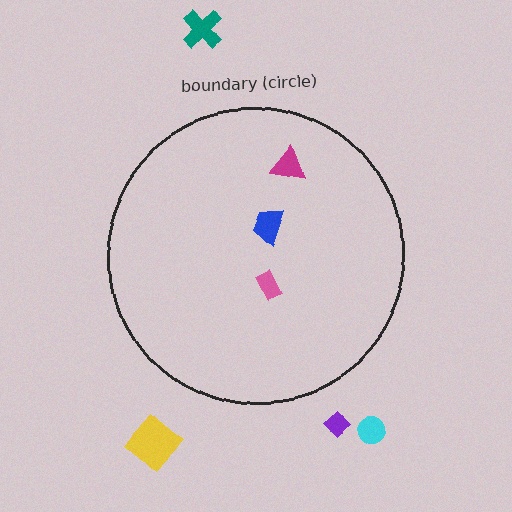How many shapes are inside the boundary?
3 inside, 4 outside.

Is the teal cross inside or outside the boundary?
Outside.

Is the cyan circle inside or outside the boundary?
Outside.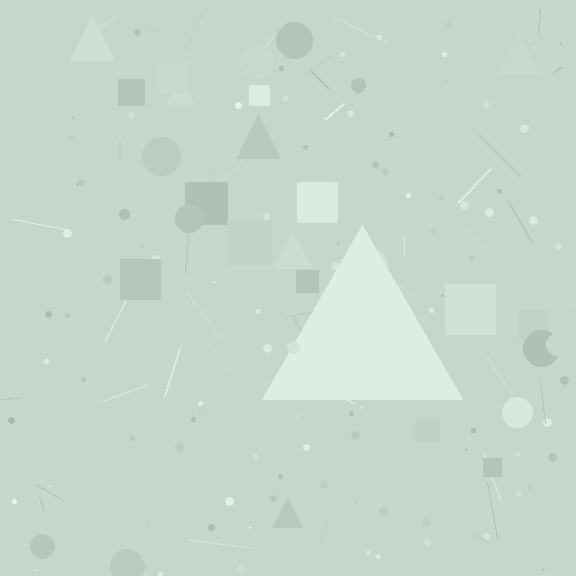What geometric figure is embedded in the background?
A triangle is embedded in the background.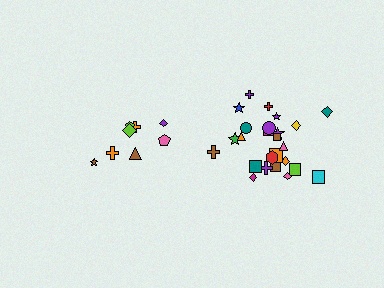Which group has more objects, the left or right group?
The right group.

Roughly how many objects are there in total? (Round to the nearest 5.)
Roughly 35 objects in total.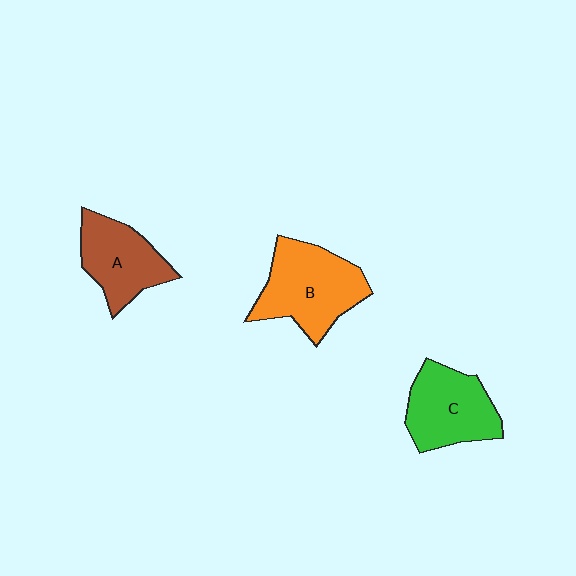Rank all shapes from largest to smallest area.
From largest to smallest: B (orange), C (green), A (brown).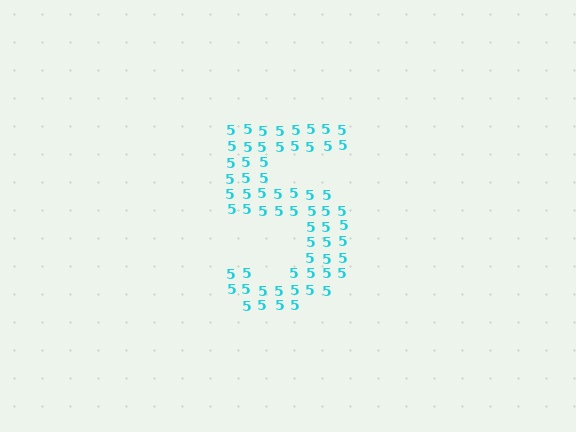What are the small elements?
The small elements are digit 5's.